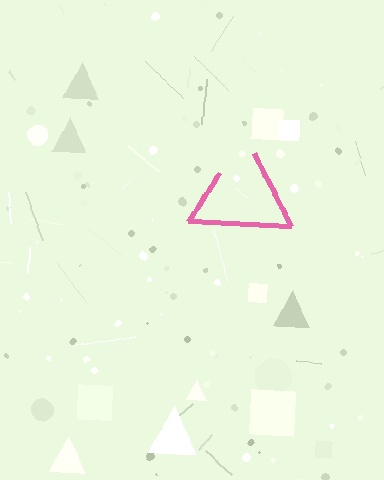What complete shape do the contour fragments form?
The contour fragments form a triangle.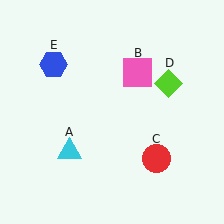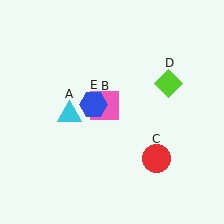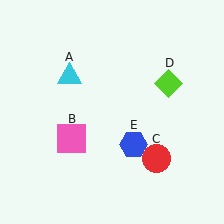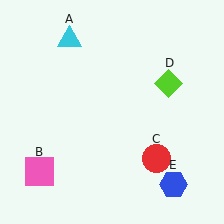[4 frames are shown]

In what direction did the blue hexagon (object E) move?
The blue hexagon (object E) moved down and to the right.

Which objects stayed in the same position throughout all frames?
Red circle (object C) and lime diamond (object D) remained stationary.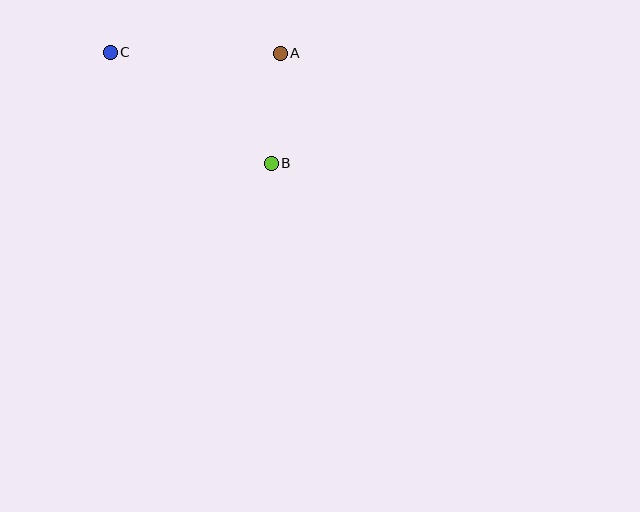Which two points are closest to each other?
Points A and B are closest to each other.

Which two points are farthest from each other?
Points B and C are farthest from each other.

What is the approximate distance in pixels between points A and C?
The distance between A and C is approximately 170 pixels.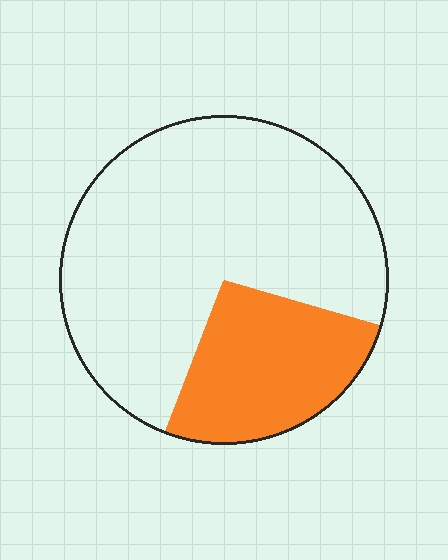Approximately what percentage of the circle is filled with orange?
Approximately 25%.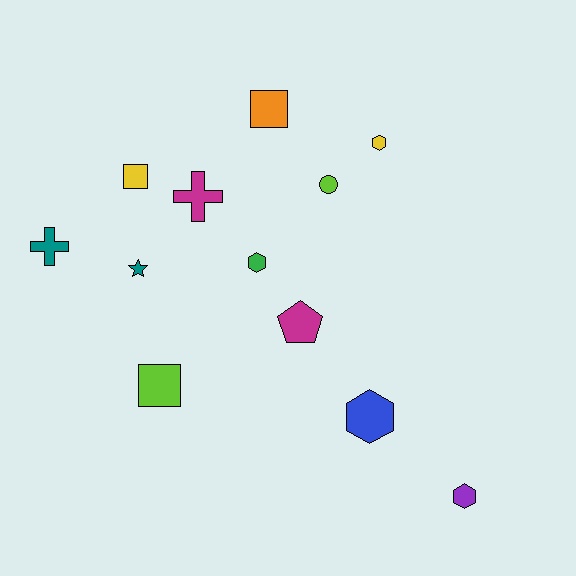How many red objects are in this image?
There are no red objects.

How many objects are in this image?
There are 12 objects.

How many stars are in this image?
There is 1 star.